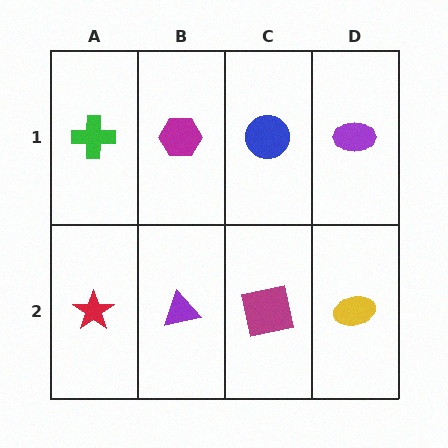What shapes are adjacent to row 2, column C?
A blue circle (row 1, column C), a purple triangle (row 2, column B), a yellow ellipse (row 2, column D).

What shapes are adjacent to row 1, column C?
A magenta square (row 2, column C), a magenta hexagon (row 1, column B), a purple ellipse (row 1, column D).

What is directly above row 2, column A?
A green cross.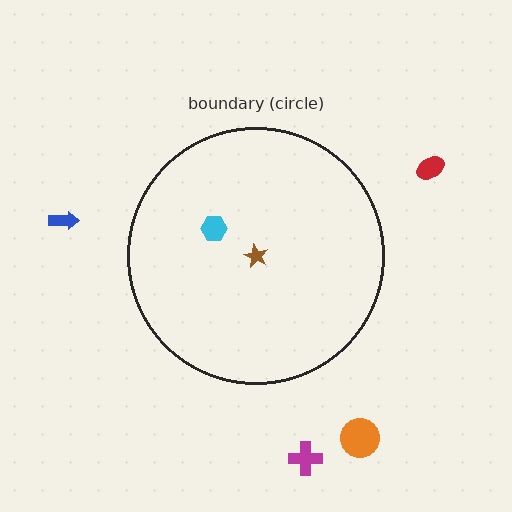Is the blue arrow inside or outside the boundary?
Outside.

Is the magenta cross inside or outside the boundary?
Outside.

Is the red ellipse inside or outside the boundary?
Outside.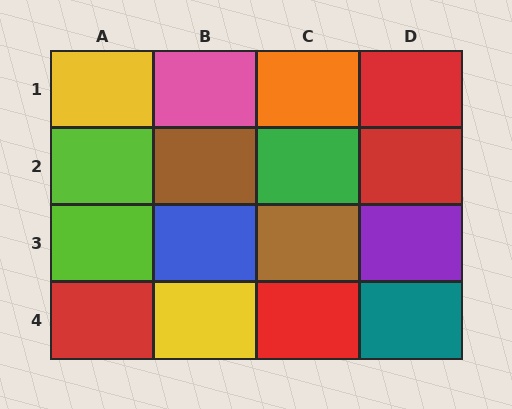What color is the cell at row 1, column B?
Pink.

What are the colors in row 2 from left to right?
Lime, brown, green, red.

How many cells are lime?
2 cells are lime.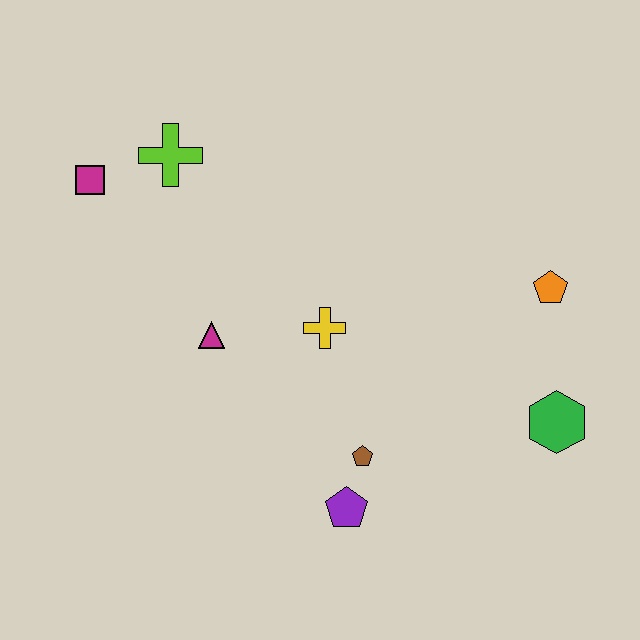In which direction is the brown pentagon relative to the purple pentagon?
The brown pentagon is above the purple pentagon.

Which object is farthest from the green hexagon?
The magenta square is farthest from the green hexagon.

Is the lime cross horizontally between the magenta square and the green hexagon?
Yes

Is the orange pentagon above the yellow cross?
Yes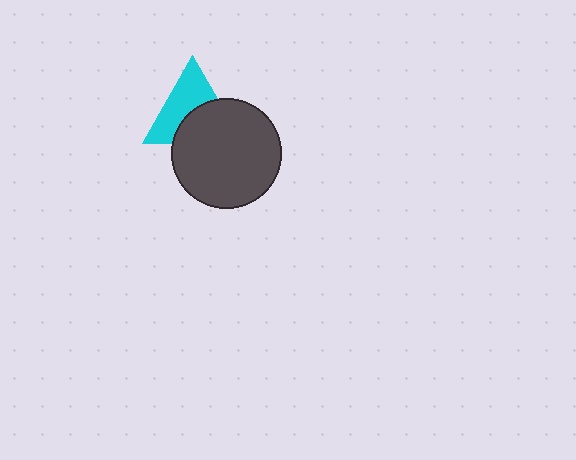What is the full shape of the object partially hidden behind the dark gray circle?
The partially hidden object is a cyan triangle.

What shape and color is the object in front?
The object in front is a dark gray circle.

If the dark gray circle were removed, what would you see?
You would see the complete cyan triangle.